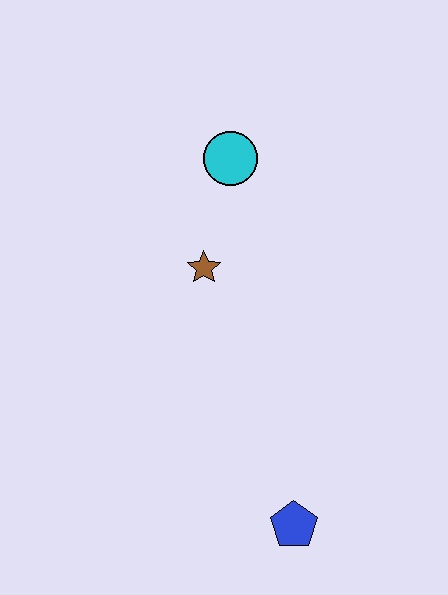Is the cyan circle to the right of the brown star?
Yes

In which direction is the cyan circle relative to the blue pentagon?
The cyan circle is above the blue pentagon.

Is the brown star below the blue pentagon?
No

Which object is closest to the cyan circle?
The brown star is closest to the cyan circle.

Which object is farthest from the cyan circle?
The blue pentagon is farthest from the cyan circle.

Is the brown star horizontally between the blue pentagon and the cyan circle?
No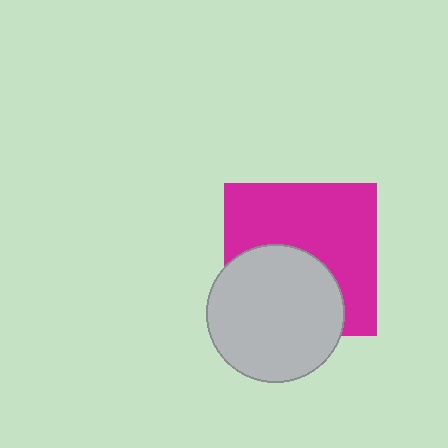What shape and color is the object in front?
The object in front is a light gray circle.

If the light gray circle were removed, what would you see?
You would see the complete magenta square.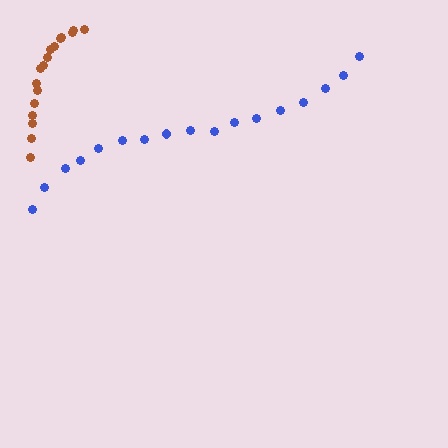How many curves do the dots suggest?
There are 2 distinct paths.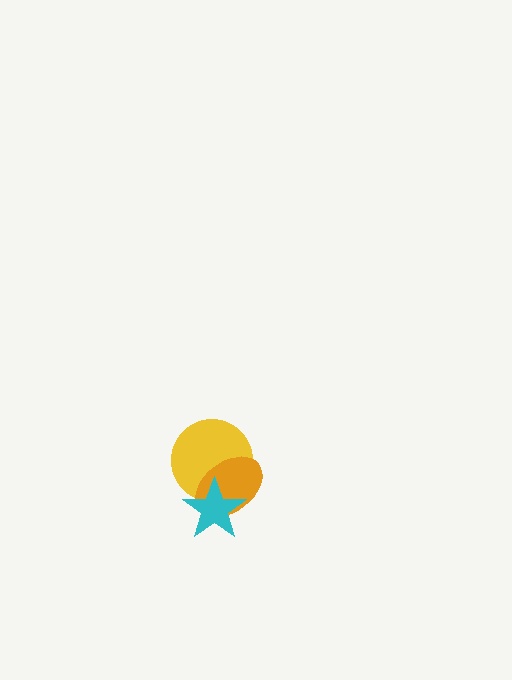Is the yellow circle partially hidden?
Yes, it is partially covered by another shape.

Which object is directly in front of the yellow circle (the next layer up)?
The orange ellipse is directly in front of the yellow circle.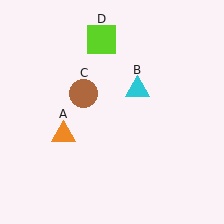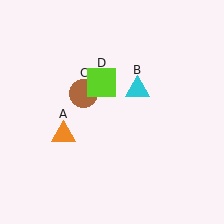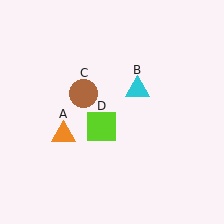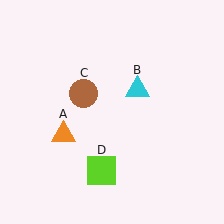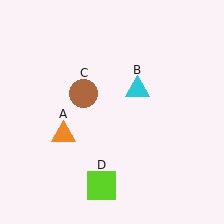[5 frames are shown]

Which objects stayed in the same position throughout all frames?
Orange triangle (object A) and cyan triangle (object B) and brown circle (object C) remained stationary.